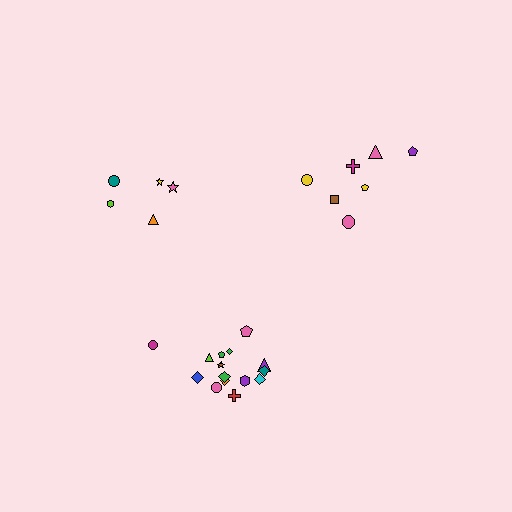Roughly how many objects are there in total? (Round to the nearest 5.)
Roughly 25 objects in total.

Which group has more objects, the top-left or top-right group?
The top-right group.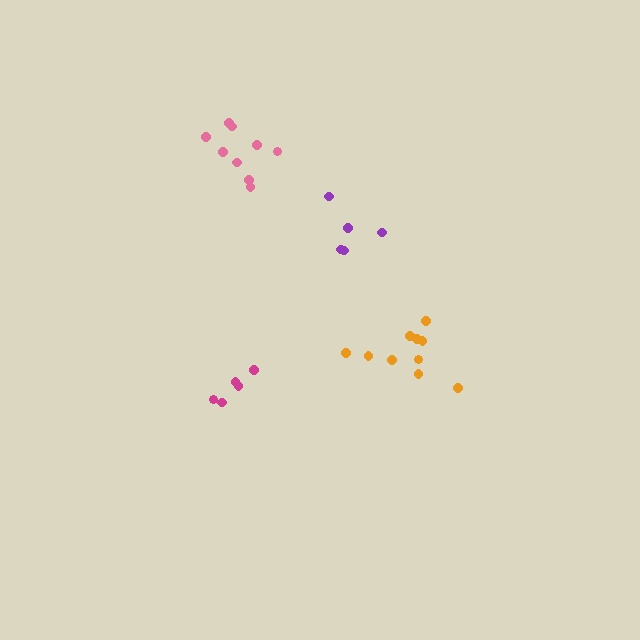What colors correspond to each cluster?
The clusters are colored: pink, purple, magenta, orange.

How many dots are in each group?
Group 1: 9 dots, Group 2: 5 dots, Group 3: 5 dots, Group 4: 10 dots (29 total).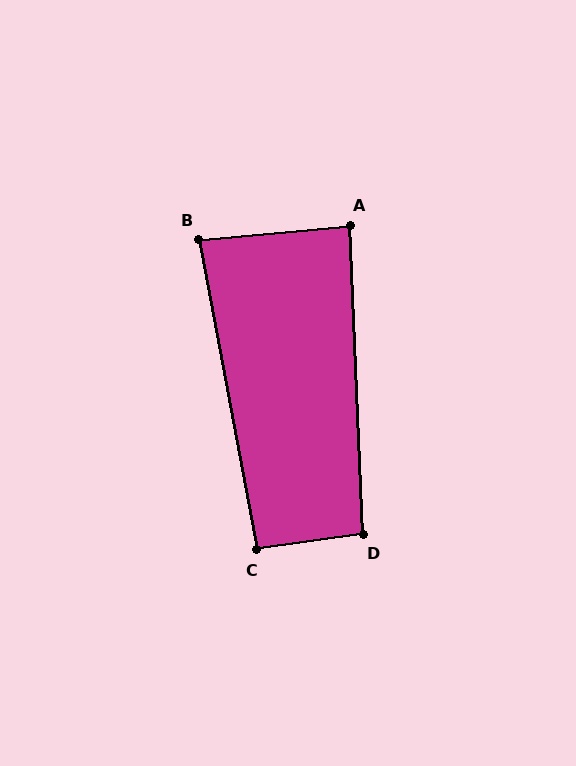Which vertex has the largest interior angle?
D, at approximately 95 degrees.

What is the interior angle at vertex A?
Approximately 87 degrees (approximately right).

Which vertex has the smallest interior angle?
B, at approximately 85 degrees.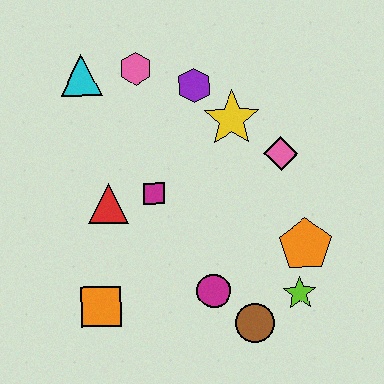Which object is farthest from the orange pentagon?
The cyan triangle is farthest from the orange pentagon.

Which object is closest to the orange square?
The red triangle is closest to the orange square.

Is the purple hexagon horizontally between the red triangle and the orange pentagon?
Yes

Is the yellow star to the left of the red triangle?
No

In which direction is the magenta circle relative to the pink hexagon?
The magenta circle is below the pink hexagon.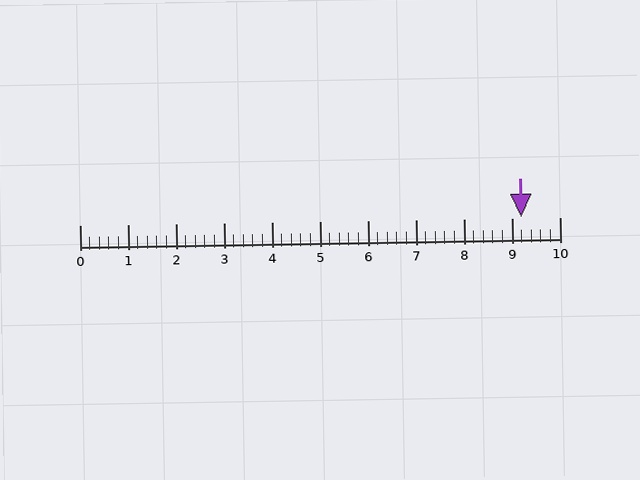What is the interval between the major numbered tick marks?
The major tick marks are spaced 1 units apart.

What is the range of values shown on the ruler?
The ruler shows values from 0 to 10.